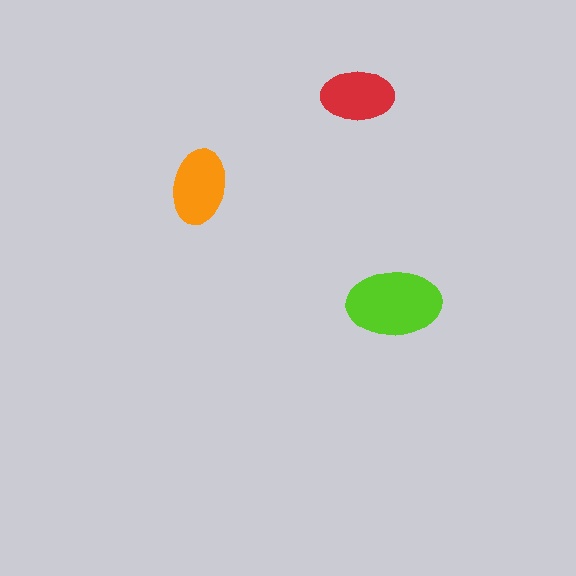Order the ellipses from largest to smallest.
the lime one, the orange one, the red one.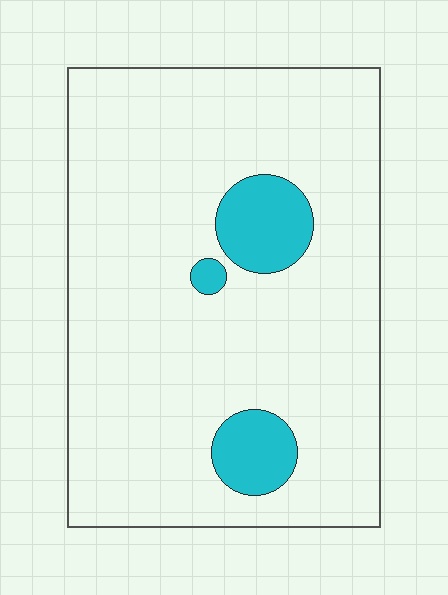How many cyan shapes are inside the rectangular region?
3.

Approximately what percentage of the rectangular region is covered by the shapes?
Approximately 10%.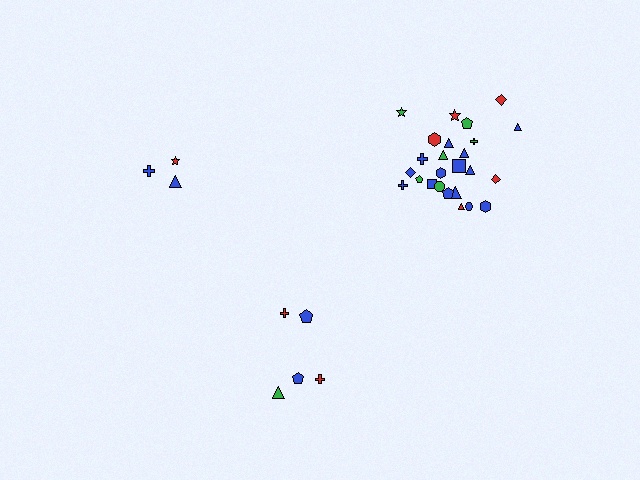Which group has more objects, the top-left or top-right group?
The top-right group.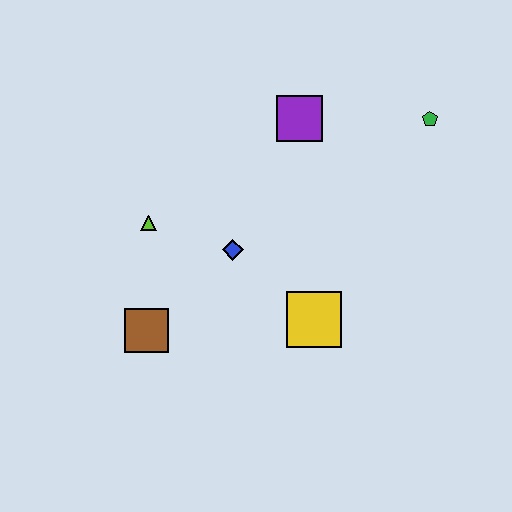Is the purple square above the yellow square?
Yes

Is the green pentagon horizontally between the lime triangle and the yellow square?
No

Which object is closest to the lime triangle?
The blue diamond is closest to the lime triangle.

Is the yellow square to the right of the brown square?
Yes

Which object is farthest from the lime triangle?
The green pentagon is farthest from the lime triangle.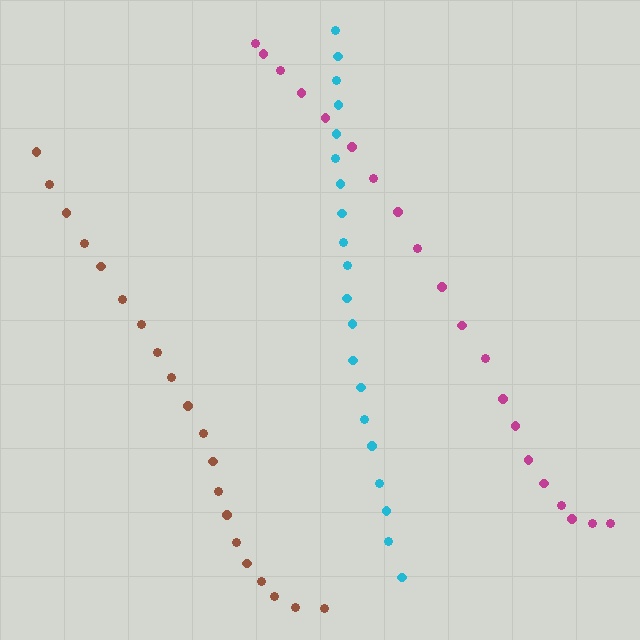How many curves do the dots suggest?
There are 3 distinct paths.